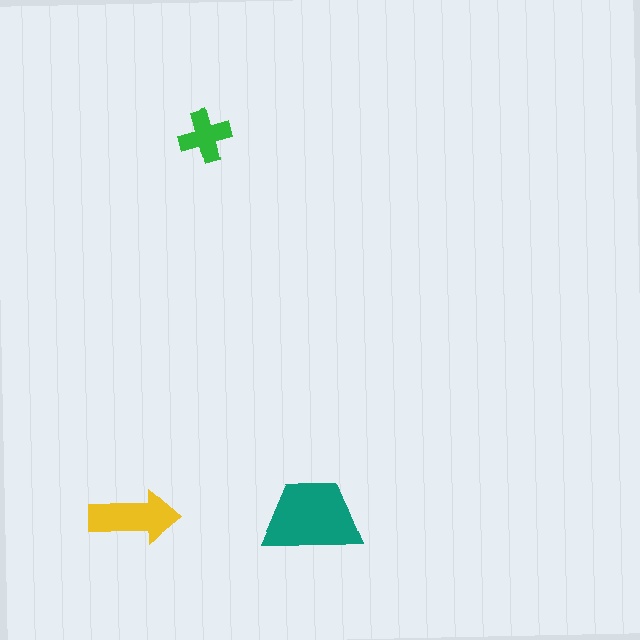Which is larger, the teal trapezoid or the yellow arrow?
The teal trapezoid.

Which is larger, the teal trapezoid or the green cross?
The teal trapezoid.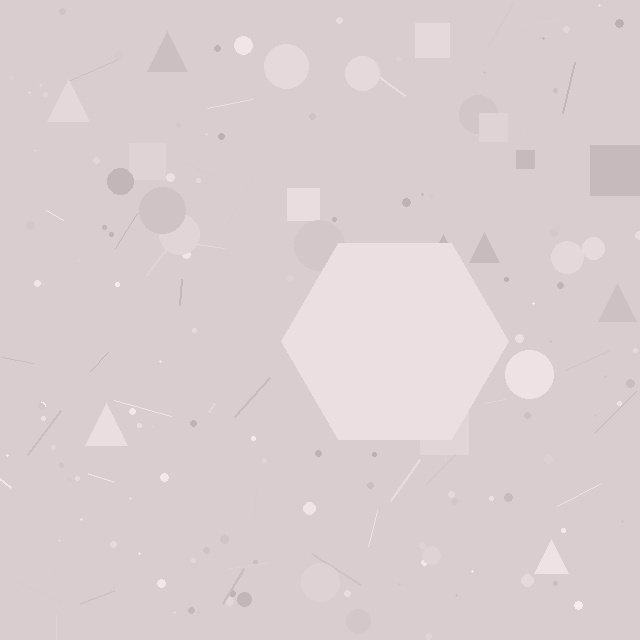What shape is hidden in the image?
A hexagon is hidden in the image.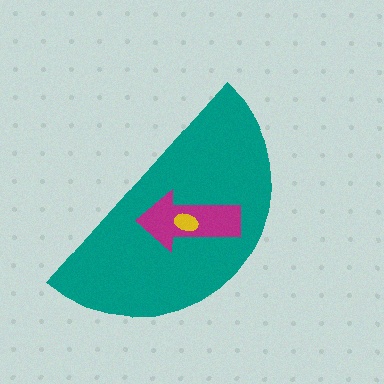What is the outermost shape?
The teal semicircle.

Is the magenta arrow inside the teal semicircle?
Yes.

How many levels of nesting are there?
3.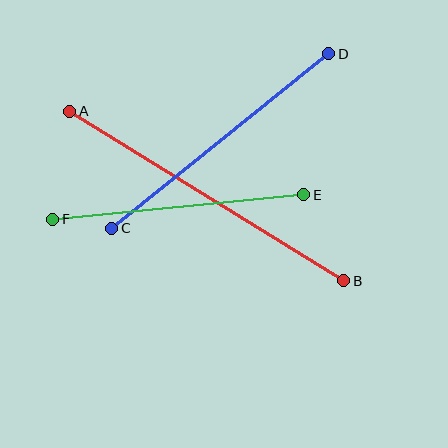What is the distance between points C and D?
The distance is approximately 278 pixels.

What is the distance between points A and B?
The distance is approximately 322 pixels.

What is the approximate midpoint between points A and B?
The midpoint is at approximately (207, 196) pixels.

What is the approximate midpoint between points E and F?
The midpoint is at approximately (178, 207) pixels.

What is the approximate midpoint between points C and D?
The midpoint is at approximately (220, 141) pixels.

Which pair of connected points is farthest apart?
Points A and B are farthest apart.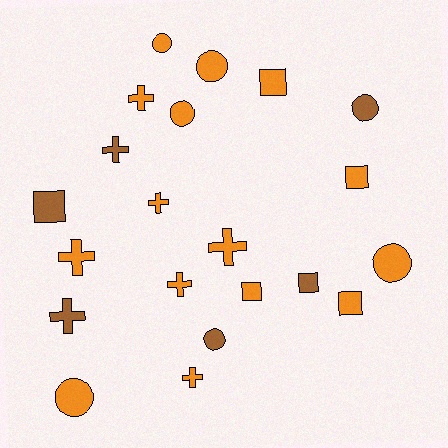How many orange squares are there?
There are 4 orange squares.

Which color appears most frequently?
Orange, with 15 objects.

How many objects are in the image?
There are 21 objects.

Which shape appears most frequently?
Cross, with 8 objects.